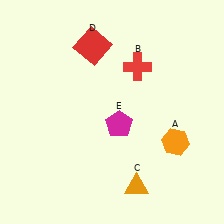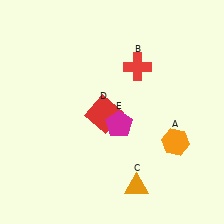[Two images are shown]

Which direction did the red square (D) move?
The red square (D) moved down.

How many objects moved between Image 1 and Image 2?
1 object moved between the two images.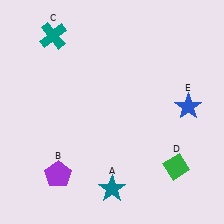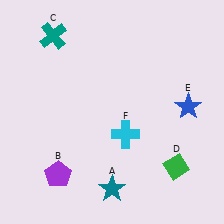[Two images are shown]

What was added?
A cyan cross (F) was added in Image 2.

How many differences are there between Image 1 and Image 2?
There is 1 difference between the two images.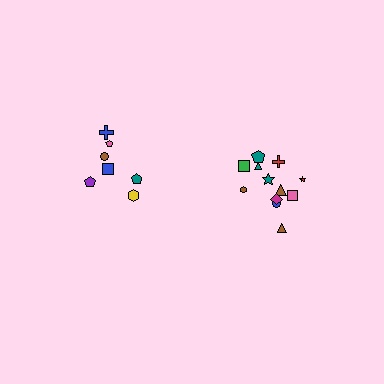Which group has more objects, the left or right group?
The right group.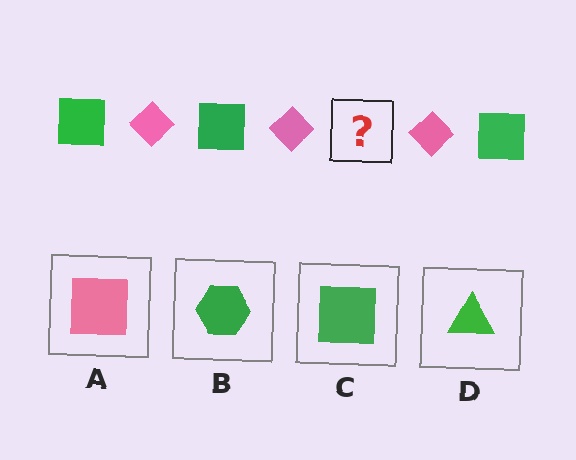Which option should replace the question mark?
Option C.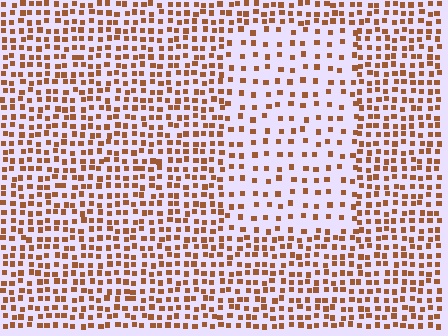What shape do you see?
I see a rectangle.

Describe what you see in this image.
The image contains small brown elements arranged at two different densities. A rectangle-shaped region is visible where the elements are less densely packed than the surrounding area.